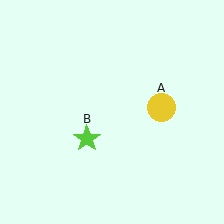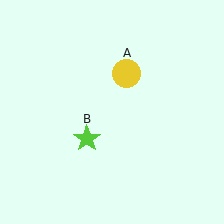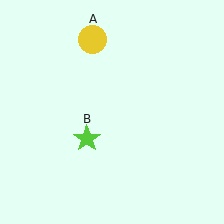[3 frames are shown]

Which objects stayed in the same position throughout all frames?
Lime star (object B) remained stationary.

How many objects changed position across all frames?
1 object changed position: yellow circle (object A).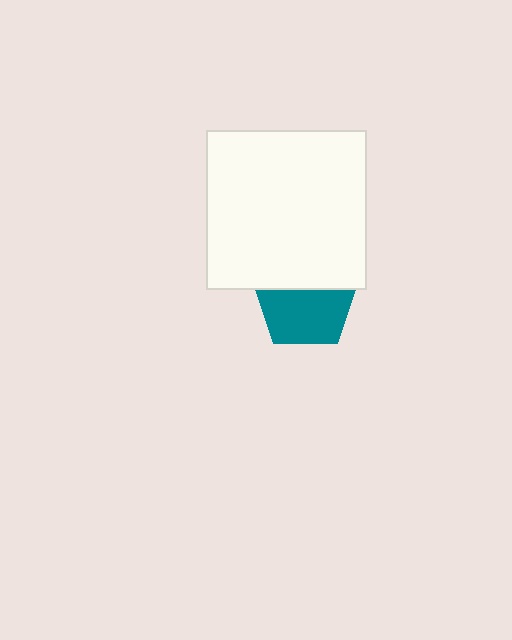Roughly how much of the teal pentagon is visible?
About half of it is visible (roughly 63%).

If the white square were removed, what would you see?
You would see the complete teal pentagon.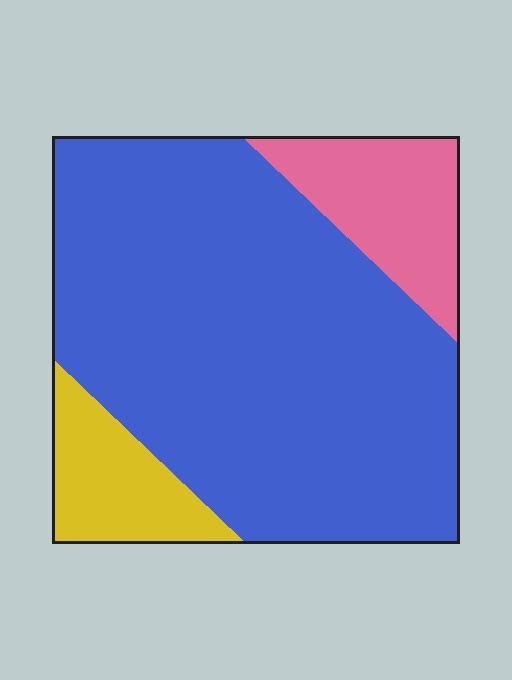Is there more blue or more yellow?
Blue.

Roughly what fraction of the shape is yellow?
Yellow covers roughly 10% of the shape.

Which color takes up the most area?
Blue, at roughly 75%.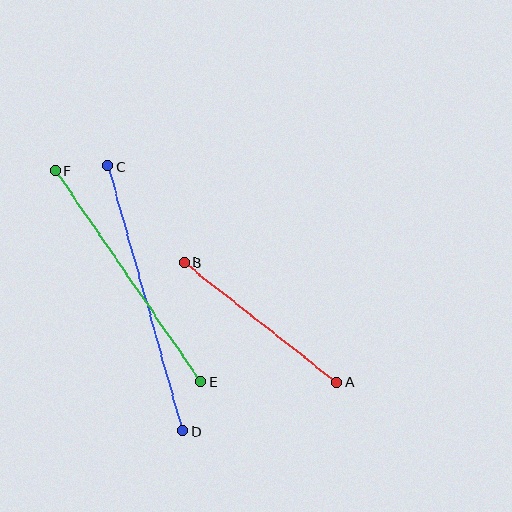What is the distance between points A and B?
The distance is approximately 194 pixels.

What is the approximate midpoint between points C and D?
The midpoint is at approximately (145, 298) pixels.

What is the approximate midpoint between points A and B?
The midpoint is at approximately (260, 323) pixels.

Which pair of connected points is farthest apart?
Points C and D are farthest apart.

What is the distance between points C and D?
The distance is approximately 275 pixels.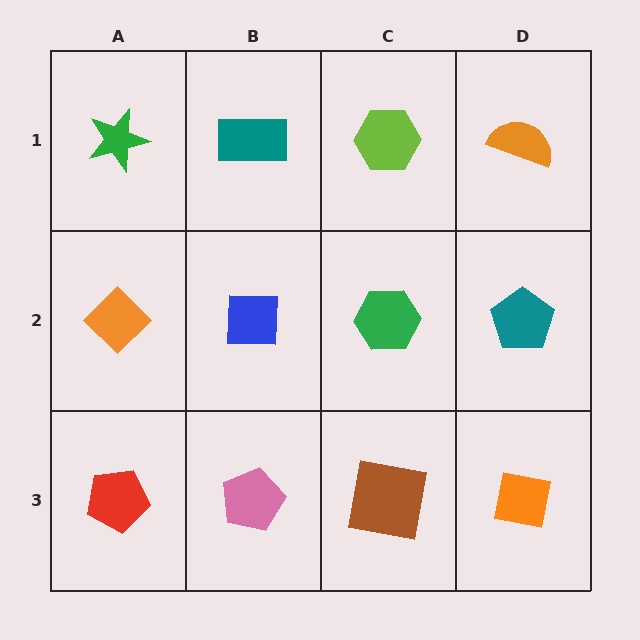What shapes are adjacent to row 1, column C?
A green hexagon (row 2, column C), a teal rectangle (row 1, column B), an orange semicircle (row 1, column D).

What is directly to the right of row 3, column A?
A pink pentagon.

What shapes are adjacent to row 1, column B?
A blue square (row 2, column B), a green star (row 1, column A), a lime hexagon (row 1, column C).